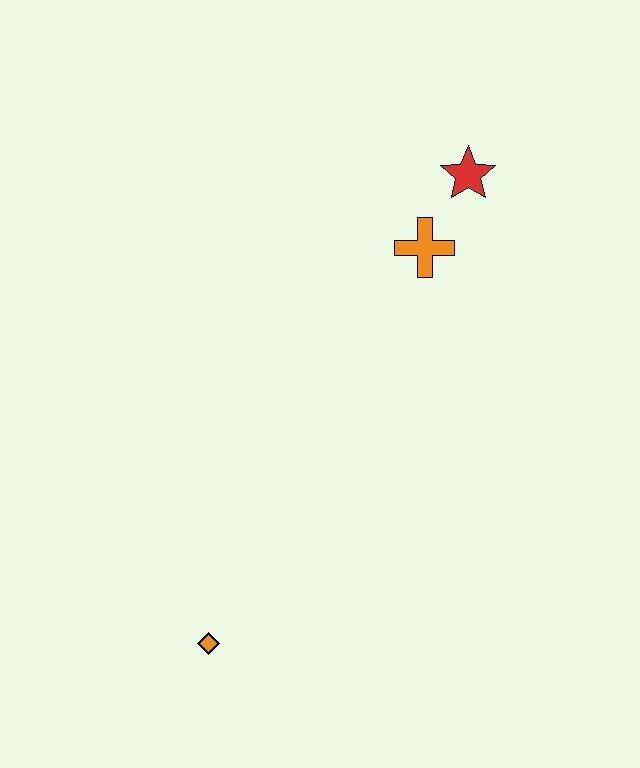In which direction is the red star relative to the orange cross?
The red star is above the orange cross.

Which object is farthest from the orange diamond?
The red star is farthest from the orange diamond.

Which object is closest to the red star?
The orange cross is closest to the red star.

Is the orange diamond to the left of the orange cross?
Yes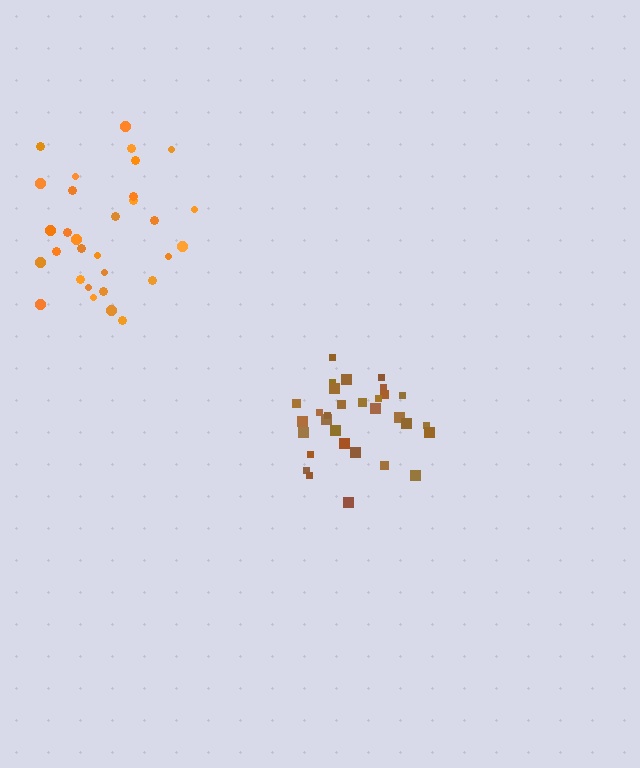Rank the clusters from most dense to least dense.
brown, orange.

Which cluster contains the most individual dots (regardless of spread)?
Brown (32).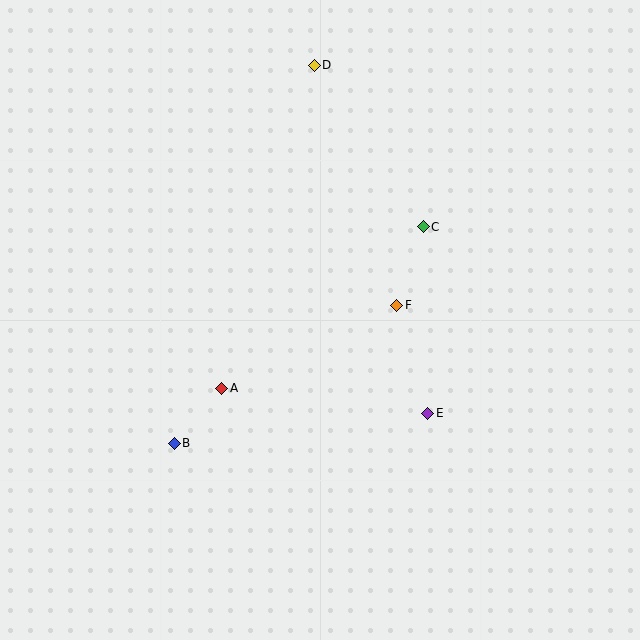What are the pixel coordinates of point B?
Point B is at (174, 443).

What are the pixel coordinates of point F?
Point F is at (397, 305).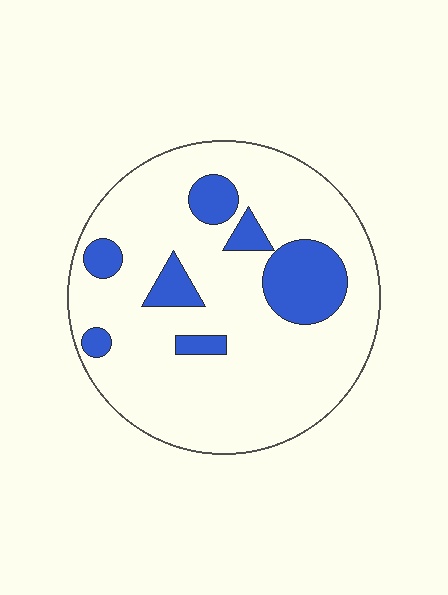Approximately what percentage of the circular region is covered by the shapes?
Approximately 20%.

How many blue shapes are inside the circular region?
7.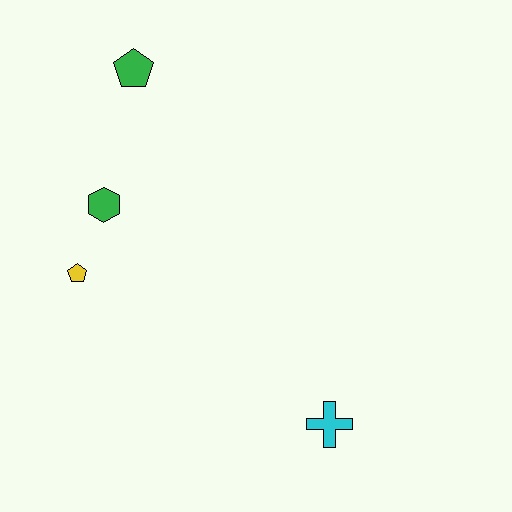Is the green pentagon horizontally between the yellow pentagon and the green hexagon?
No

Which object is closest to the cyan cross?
The yellow pentagon is closest to the cyan cross.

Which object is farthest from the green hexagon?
The cyan cross is farthest from the green hexagon.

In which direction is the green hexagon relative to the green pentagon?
The green hexagon is below the green pentagon.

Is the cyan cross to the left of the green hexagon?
No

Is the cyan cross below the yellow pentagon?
Yes